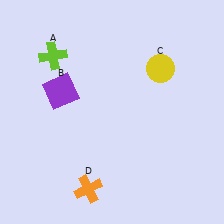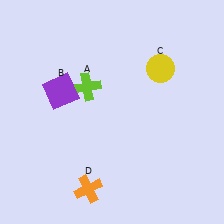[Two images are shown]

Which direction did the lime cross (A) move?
The lime cross (A) moved right.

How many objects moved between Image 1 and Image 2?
1 object moved between the two images.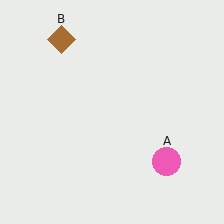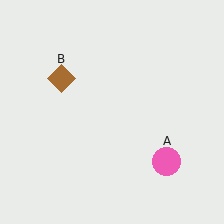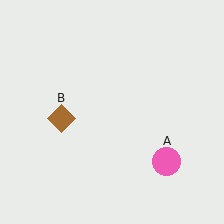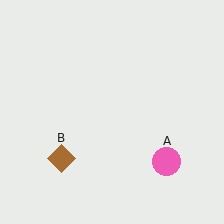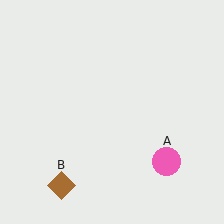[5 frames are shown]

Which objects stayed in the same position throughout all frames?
Pink circle (object A) remained stationary.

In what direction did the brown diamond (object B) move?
The brown diamond (object B) moved down.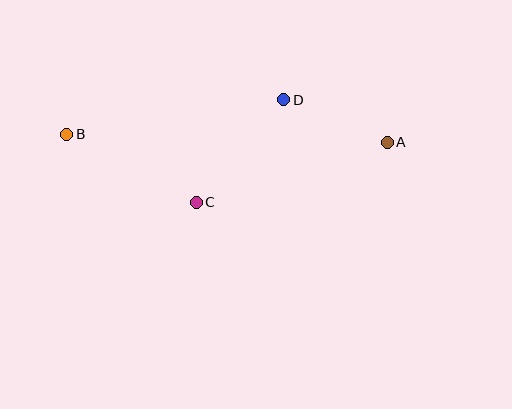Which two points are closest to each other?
Points A and D are closest to each other.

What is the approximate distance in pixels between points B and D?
The distance between B and D is approximately 220 pixels.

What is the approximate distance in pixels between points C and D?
The distance between C and D is approximately 135 pixels.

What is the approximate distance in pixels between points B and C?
The distance between B and C is approximately 146 pixels.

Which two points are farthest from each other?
Points A and B are farthest from each other.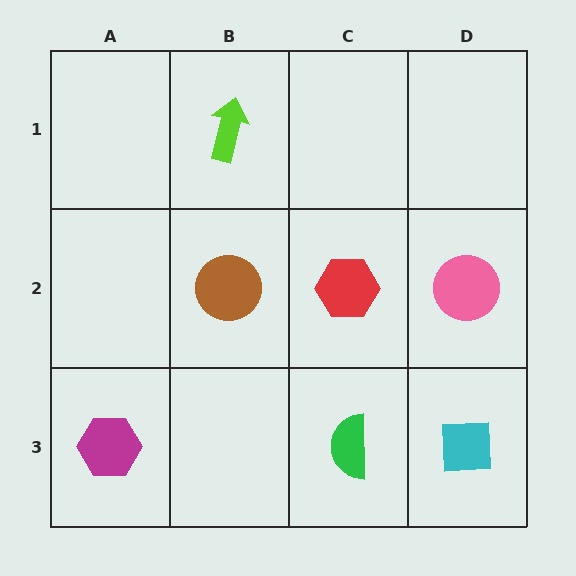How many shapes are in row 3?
3 shapes.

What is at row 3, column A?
A magenta hexagon.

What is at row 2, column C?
A red hexagon.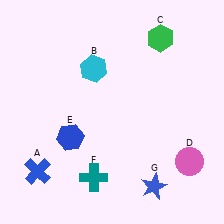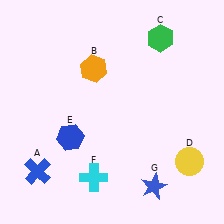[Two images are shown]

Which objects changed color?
B changed from cyan to orange. D changed from pink to yellow. F changed from teal to cyan.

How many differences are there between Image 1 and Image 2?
There are 3 differences between the two images.